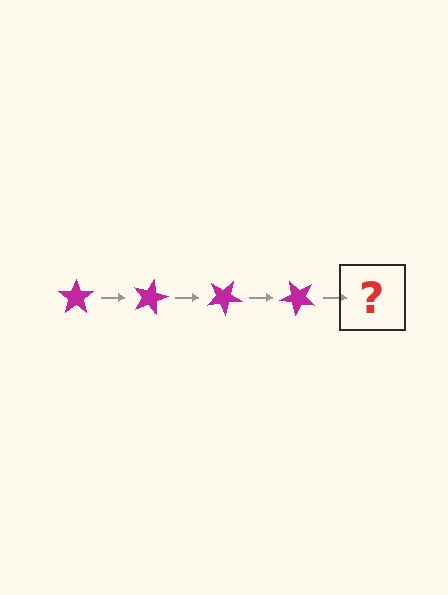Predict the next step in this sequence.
The next step is a magenta star rotated 60 degrees.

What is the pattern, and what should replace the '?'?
The pattern is that the star rotates 15 degrees each step. The '?' should be a magenta star rotated 60 degrees.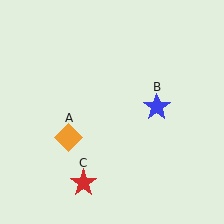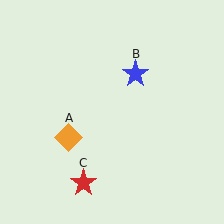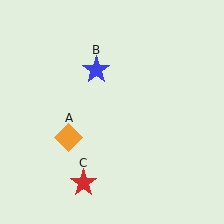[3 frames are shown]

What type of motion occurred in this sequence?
The blue star (object B) rotated counterclockwise around the center of the scene.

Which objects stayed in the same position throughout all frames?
Orange diamond (object A) and red star (object C) remained stationary.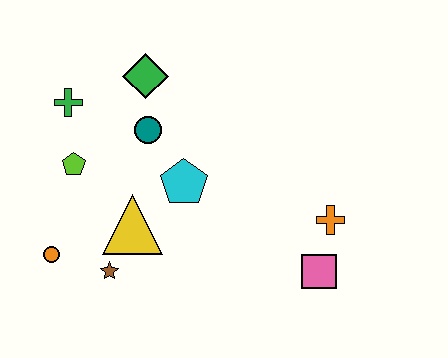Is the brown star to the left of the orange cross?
Yes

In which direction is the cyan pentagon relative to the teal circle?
The cyan pentagon is below the teal circle.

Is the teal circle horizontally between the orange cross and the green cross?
Yes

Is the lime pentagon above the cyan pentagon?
Yes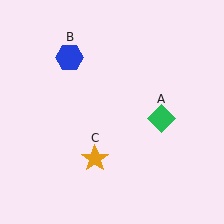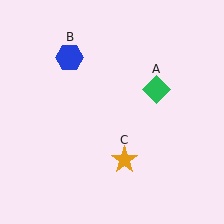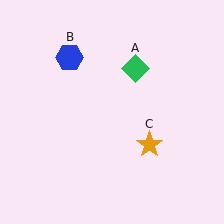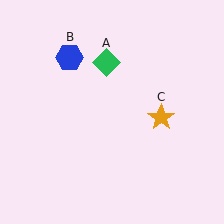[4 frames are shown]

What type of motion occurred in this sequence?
The green diamond (object A), orange star (object C) rotated counterclockwise around the center of the scene.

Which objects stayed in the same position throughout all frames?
Blue hexagon (object B) remained stationary.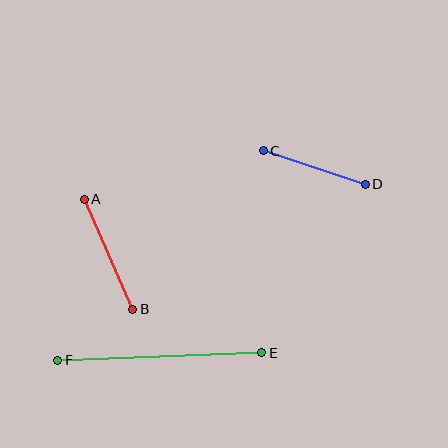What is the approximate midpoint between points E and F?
The midpoint is at approximately (160, 356) pixels.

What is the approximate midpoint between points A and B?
The midpoint is at approximately (109, 254) pixels.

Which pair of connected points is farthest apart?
Points E and F are farthest apart.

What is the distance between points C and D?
The distance is approximately 108 pixels.